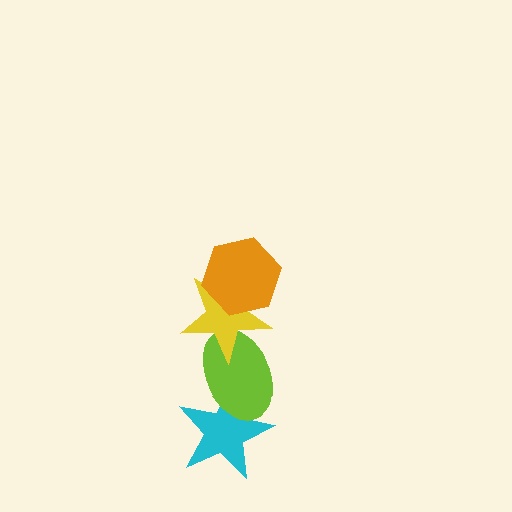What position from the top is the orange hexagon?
The orange hexagon is 1st from the top.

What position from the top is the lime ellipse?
The lime ellipse is 3rd from the top.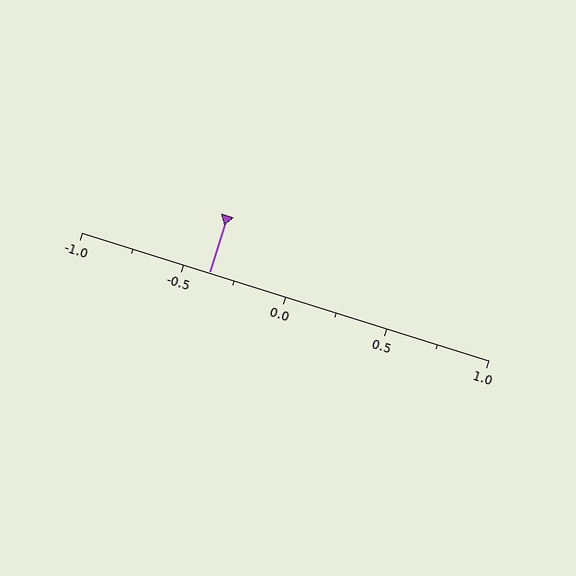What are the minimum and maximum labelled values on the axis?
The axis runs from -1.0 to 1.0.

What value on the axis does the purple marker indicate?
The marker indicates approximately -0.38.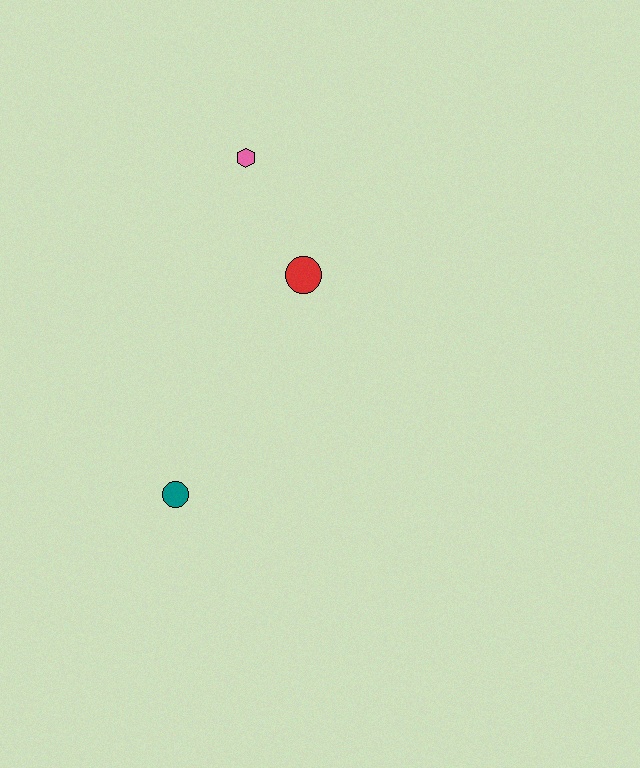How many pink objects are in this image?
There is 1 pink object.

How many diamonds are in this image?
There are no diamonds.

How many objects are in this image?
There are 3 objects.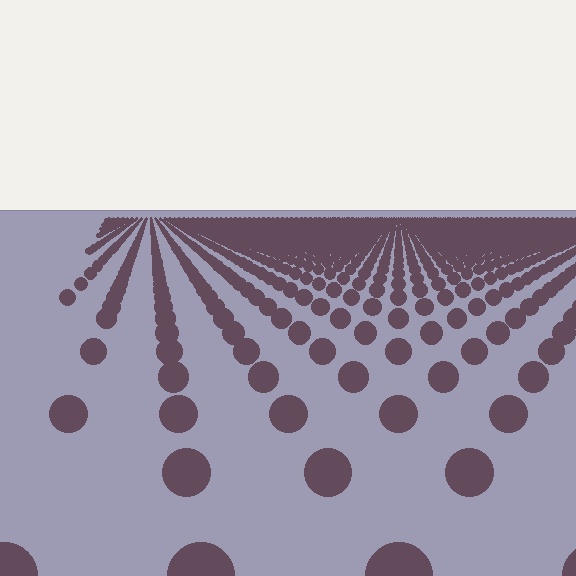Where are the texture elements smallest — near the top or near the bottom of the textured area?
Near the top.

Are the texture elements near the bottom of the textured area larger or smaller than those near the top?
Larger. Near the bottom, elements are closer to the viewer and appear at a bigger on-screen size.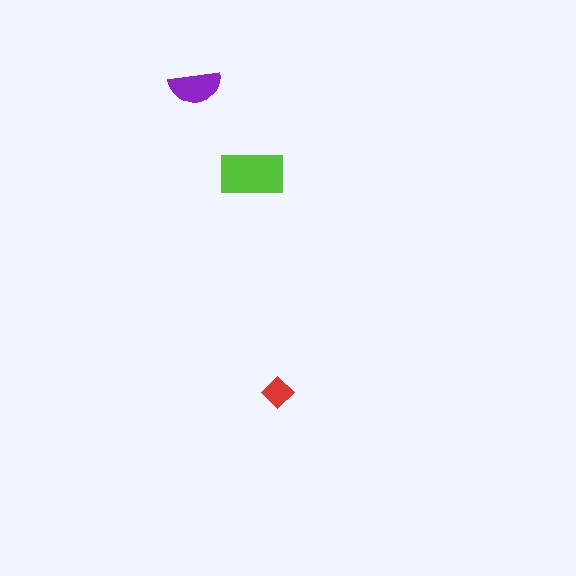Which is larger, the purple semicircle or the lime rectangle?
The lime rectangle.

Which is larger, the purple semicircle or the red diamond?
The purple semicircle.